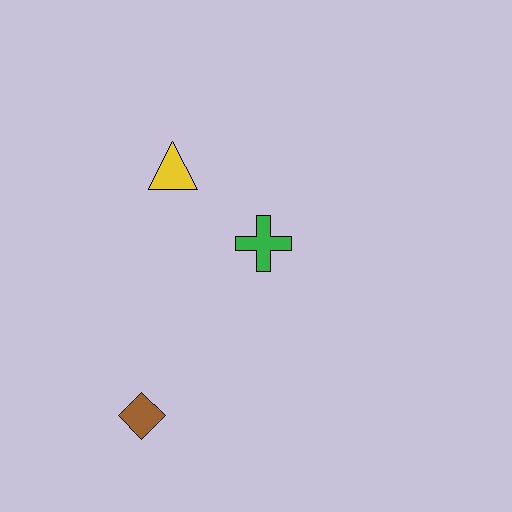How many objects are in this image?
There are 3 objects.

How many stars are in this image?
There are no stars.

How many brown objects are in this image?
There is 1 brown object.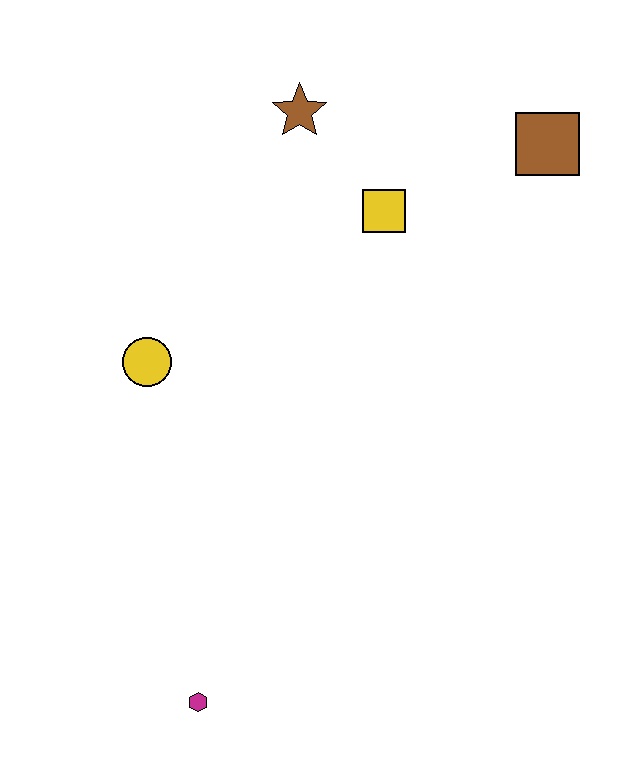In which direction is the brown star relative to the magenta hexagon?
The brown star is above the magenta hexagon.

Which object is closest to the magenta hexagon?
The yellow circle is closest to the magenta hexagon.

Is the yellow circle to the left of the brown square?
Yes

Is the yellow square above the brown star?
No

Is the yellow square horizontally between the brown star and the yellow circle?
No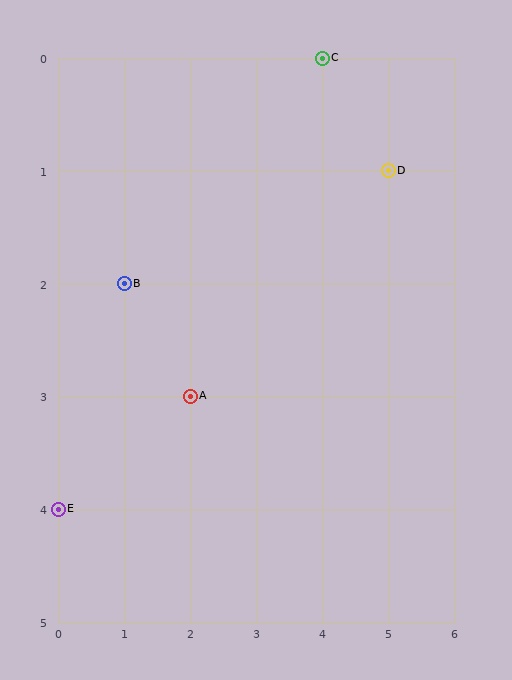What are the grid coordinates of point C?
Point C is at grid coordinates (4, 0).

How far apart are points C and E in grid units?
Points C and E are 4 columns and 4 rows apart (about 5.7 grid units diagonally).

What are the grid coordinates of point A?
Point A is at grid coordinates (2, 3).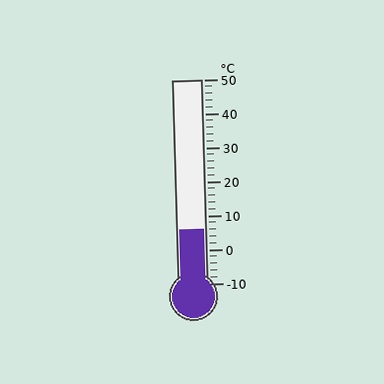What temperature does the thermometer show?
The thermometer shows approximately 6°C.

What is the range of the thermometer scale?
The thermometer scale ranges from -10°C to 50°C.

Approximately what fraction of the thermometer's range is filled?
The thermometer is filled to approximately 25% of its range.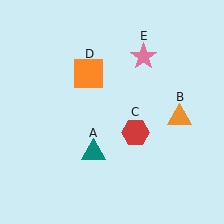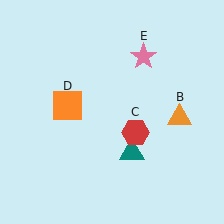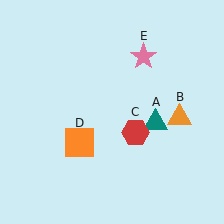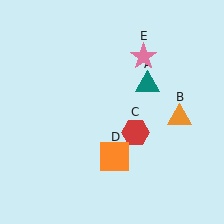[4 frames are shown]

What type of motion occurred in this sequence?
The teal triangle (object A), orange square (object D) rotated counterclockwise around the center of the scene.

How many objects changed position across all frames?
2 objects changed position: teal triangle (object A), orange square (object D).